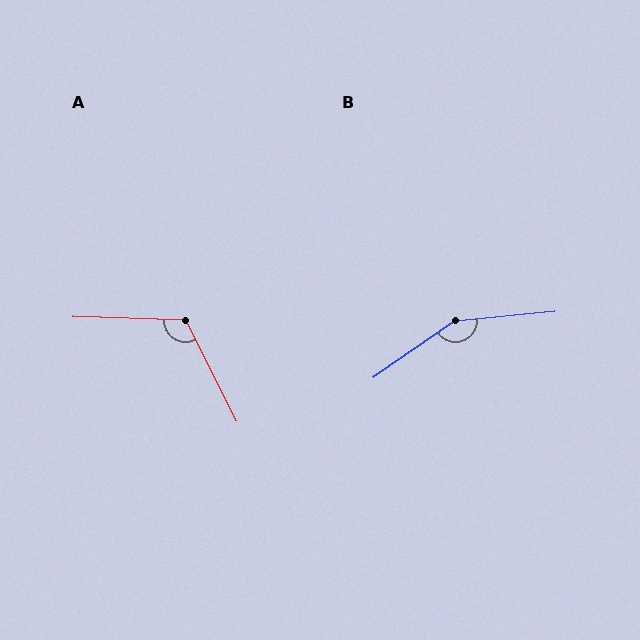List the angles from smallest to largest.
A (118°), B (151°).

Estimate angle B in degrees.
Approximately 151 degrees.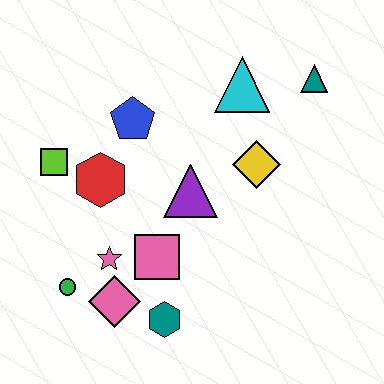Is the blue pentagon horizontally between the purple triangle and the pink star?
Yes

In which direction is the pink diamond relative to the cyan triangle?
The pink diamond is below the cyan triangle.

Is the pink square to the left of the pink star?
No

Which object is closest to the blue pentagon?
The red hexagon is closest to the blue pentagon.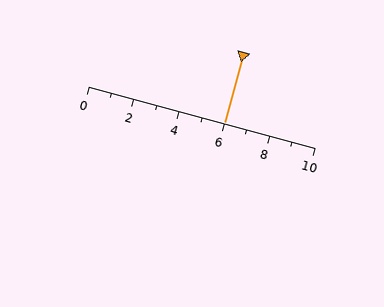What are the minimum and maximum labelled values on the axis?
The axis runs from 0 to 10.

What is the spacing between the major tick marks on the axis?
The major ticks are spaced 2 apart.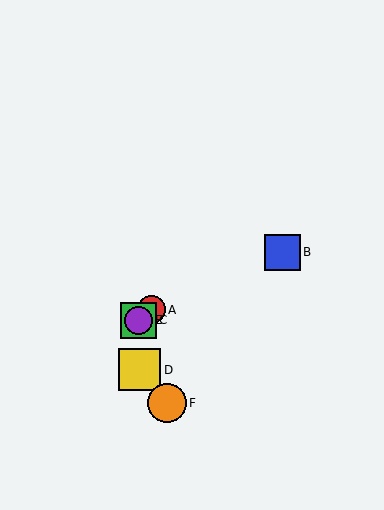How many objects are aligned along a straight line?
3 objects (A, C, E) are aligned along a straight line.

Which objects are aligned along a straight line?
Objects A, C, E are aligned along a straight line.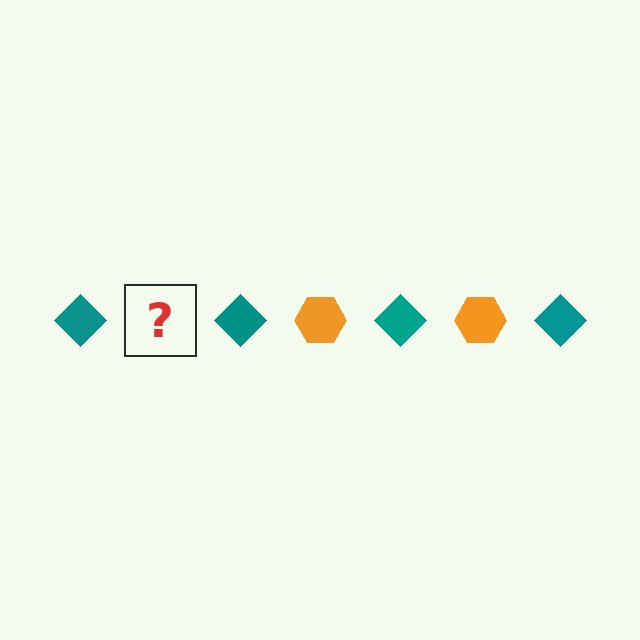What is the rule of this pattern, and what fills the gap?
The rule is that the pattern alternates between teal diamond and orange hexagon. The gap should be filled with an orange hexagon.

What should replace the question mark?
The question mark should be replaced with an orange hexagon.